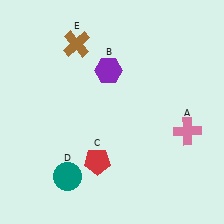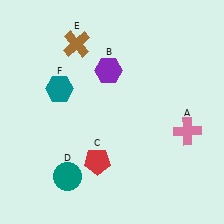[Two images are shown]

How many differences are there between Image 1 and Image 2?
There is 1 difference between the two images.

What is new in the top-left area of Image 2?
A teal hexagon (F) was added in the top-left area of Image 2.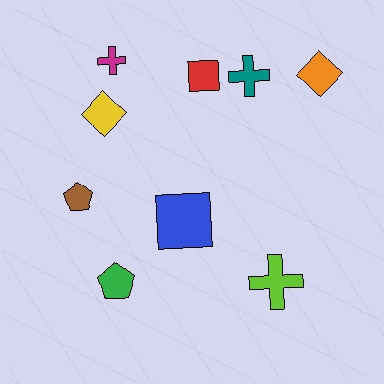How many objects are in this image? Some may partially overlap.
There are 9 objects.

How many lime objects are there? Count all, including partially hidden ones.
There is 1 lime object.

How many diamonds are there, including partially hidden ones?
There are 2 diamonds.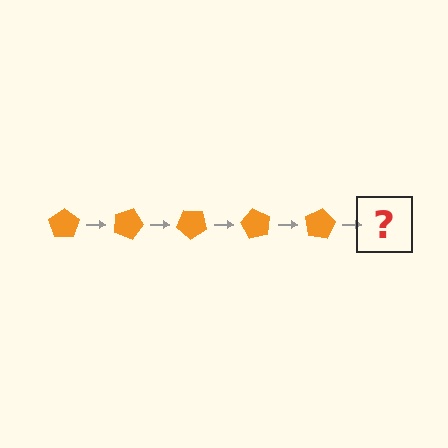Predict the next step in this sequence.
The next step is an orange pentagon rotated 100 degrees.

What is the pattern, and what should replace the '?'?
The pattern is that the pentagon rotates 20 degrees each step. The '?' should be an orange pentagon rotated 100 degrees.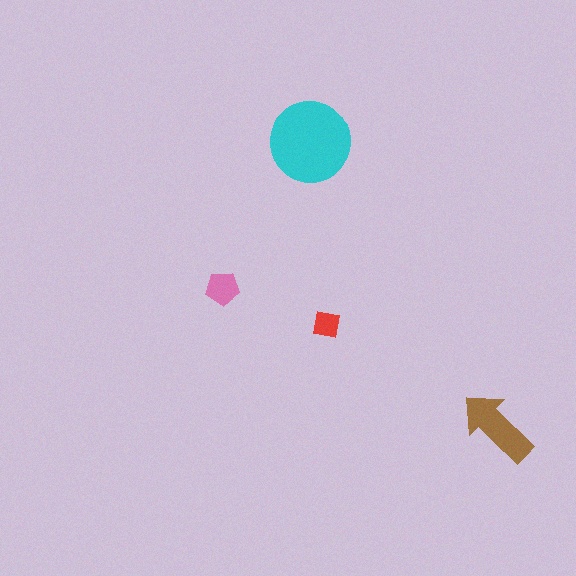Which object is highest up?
The cyan circle is topmost.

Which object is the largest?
The cyan circle.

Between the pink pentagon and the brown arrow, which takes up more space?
The brown arrow.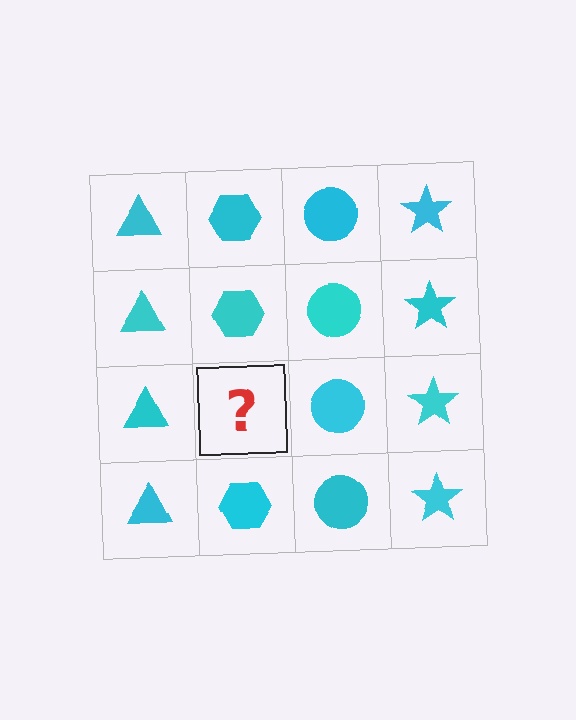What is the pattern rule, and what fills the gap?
The rule is that each column has a consistent shape. The gap should be filled with a cyan hexagon.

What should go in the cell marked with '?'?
The missing cell should contain a cyan hexagon.